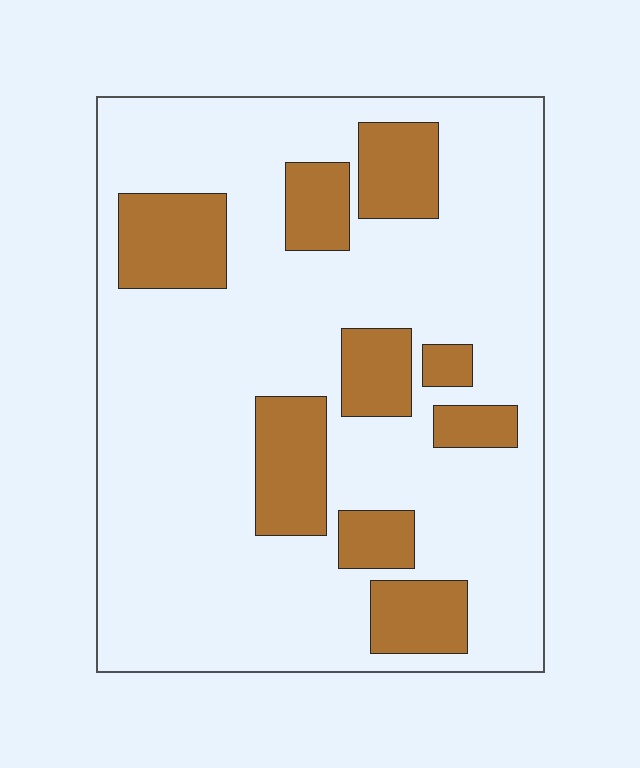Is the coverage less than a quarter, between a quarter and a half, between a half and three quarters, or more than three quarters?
Less than a quarter.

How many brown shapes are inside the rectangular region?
9.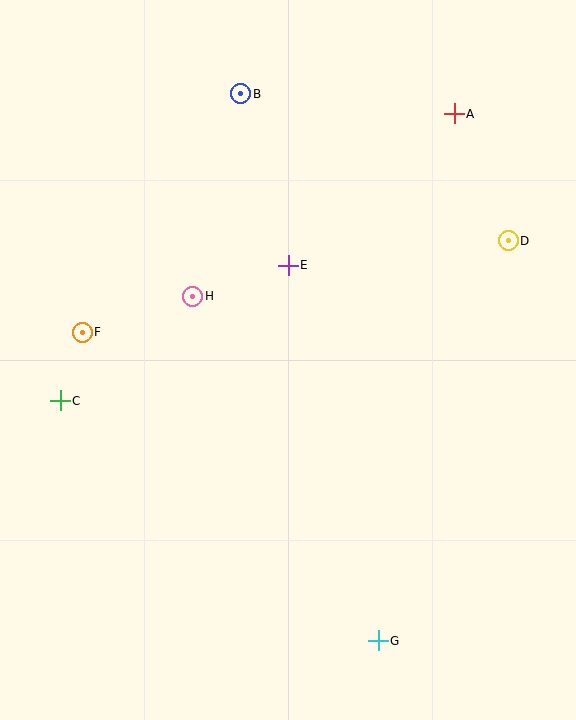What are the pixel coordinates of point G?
Point G is at (378, 641).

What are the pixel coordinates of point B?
Point B is at (241, 94).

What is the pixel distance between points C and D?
The distance between C and D is 476 pixels.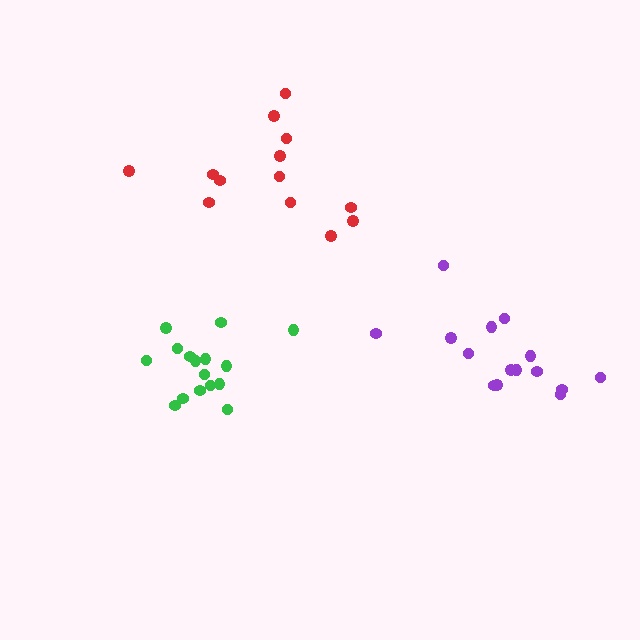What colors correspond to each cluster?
The clusters are colored: purple, red, green.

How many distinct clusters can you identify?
There are 3 distinct clusters.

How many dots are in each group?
Group 1: 15 dots, Group 2: 13 dots, Group 3: 16 dots (44 total).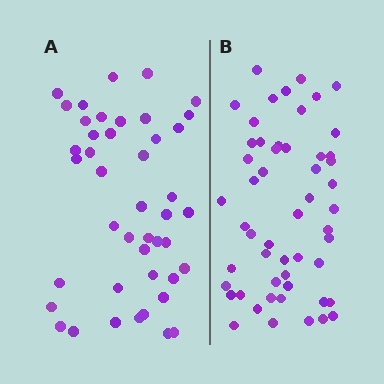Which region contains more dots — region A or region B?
Region B (the right region) has more dots.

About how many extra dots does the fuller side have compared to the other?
Region B has roughly 8 or so more dots than region A.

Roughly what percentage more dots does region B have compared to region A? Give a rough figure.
About 20% more.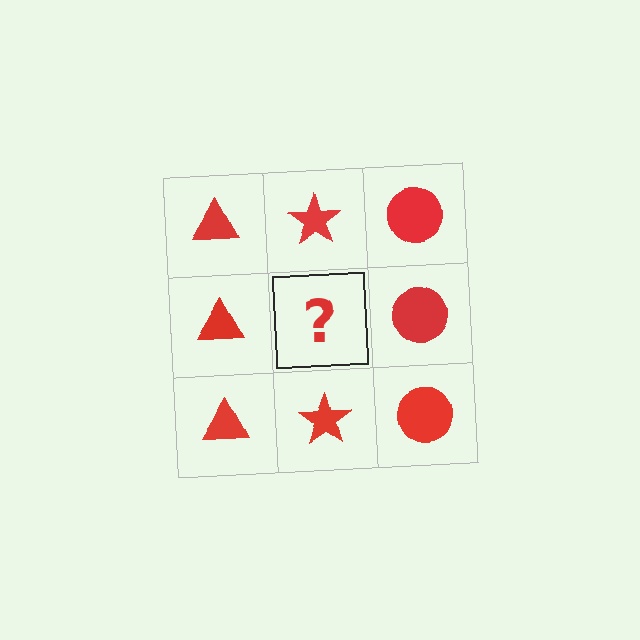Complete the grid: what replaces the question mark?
The question mark should be replaced with a red star.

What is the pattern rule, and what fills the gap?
The rule is that each column has a consistent shape. The gap should be filled with a red star.